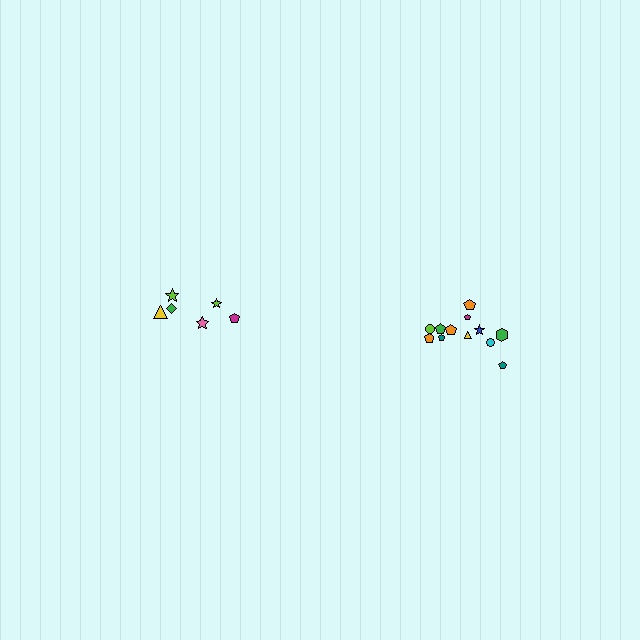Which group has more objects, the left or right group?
The right group.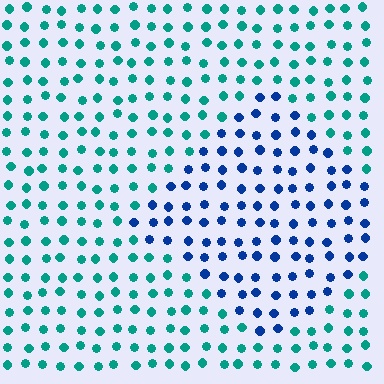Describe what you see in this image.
The image is filled with small teal elements in a uniform arrangement. A diamond-shaped region is visible where the elements are tinted to a slightly different hue, forming a subtle color boundary.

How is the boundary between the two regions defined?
The boundary is defined purely by a slight shift in hue (about 49 degrees). Spacing, size, and orientation are identical on both sides.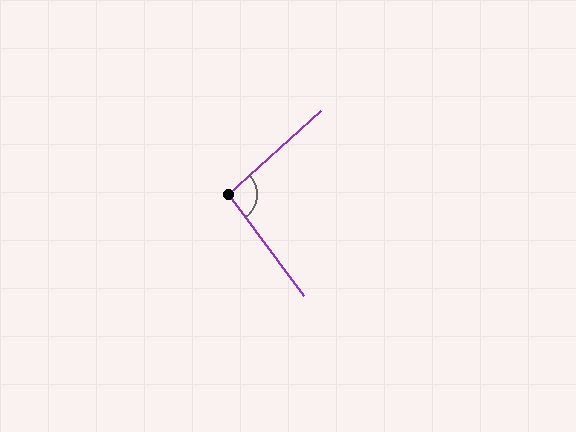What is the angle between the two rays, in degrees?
Approximately 96 degrees.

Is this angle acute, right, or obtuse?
It is obtuse.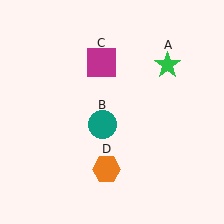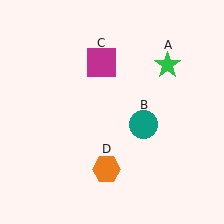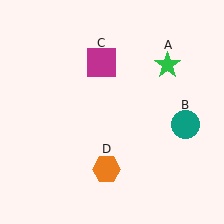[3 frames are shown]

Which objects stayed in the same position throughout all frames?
Green star (object A) and magenta square (object C) and orange hexagon (object D) remained stationary.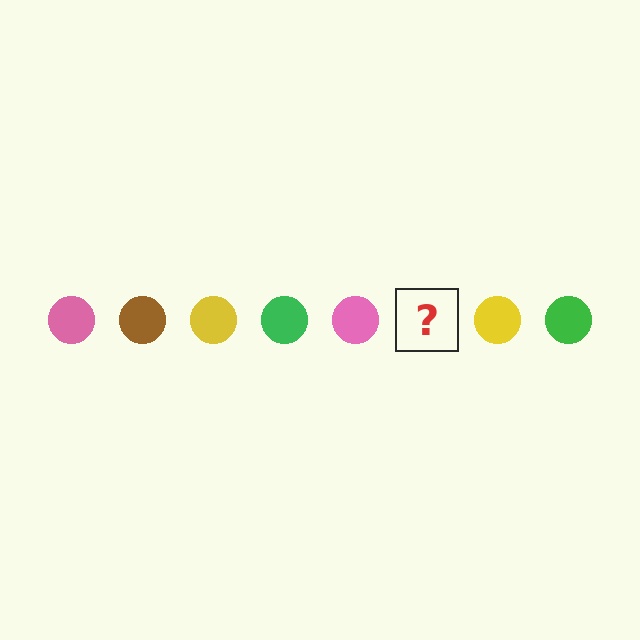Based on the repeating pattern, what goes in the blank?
The blank should be a brown circle.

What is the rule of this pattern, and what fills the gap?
The rule is that the pattern cycles through pink, brown, yellow, green circles. The gap should be filled with a brown circle.